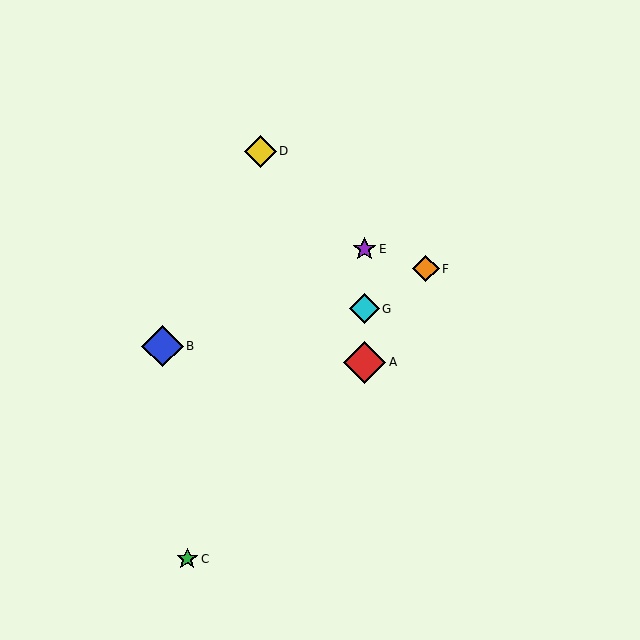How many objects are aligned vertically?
3 objects (A, E, G) are aligned vertically.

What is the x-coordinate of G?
Object G is at x≈364.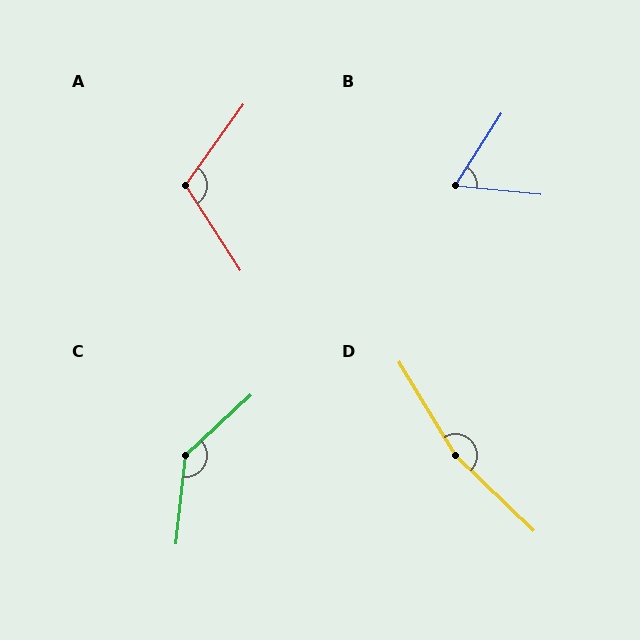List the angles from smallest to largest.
B (63°), A (111°), C (139°), D (165°).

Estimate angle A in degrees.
Approximately 111 degrees.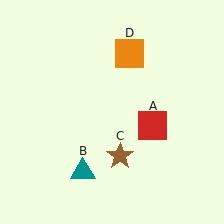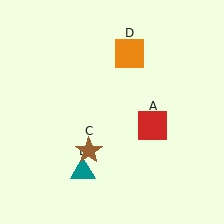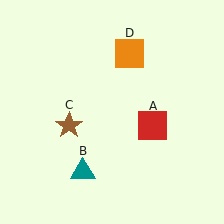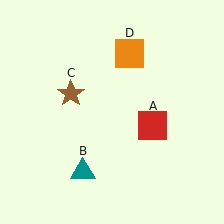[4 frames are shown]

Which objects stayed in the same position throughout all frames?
Red square (object A) and teal triangle (object B) and orange square (object D) remained stationary.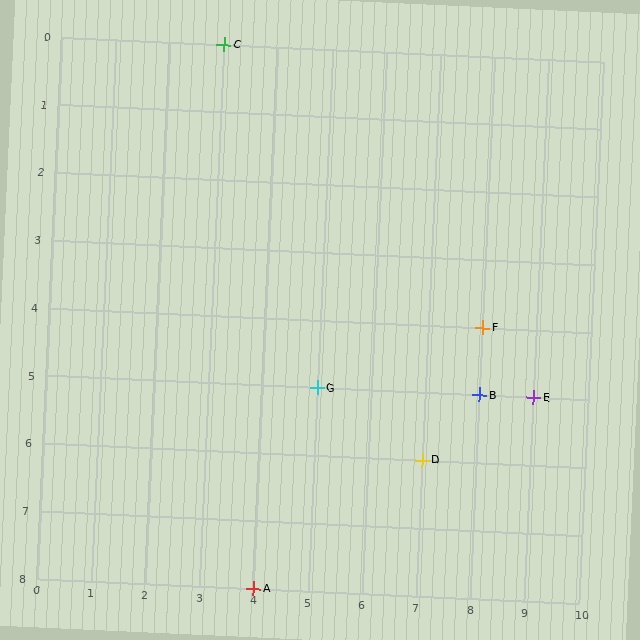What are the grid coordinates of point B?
Point B is at grid coordinates (8, 5).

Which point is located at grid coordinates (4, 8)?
Point A is at (4, 8).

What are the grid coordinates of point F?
Point F is at grid coordinates (8, 4).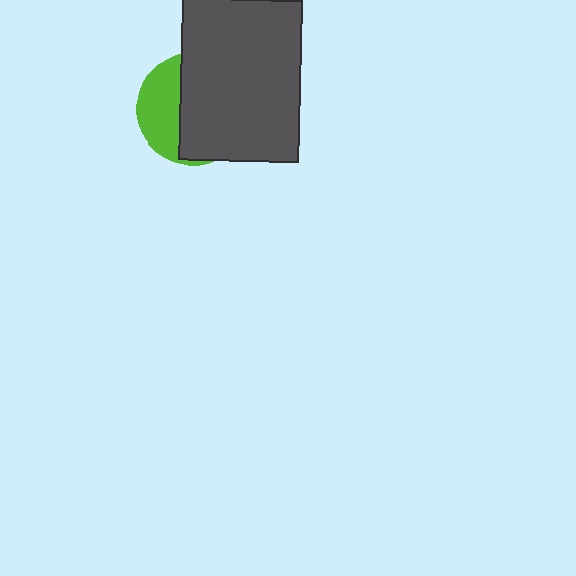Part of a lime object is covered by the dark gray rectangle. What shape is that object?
It is a circle.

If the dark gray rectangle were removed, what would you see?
You would see the complete lime circle.